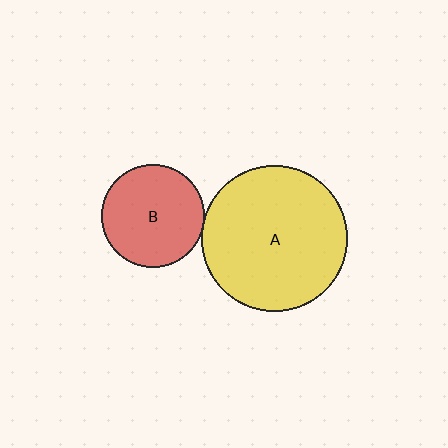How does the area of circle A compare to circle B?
Approximately 2.0 times.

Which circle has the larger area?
Circle A (yellow).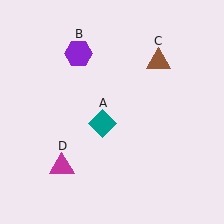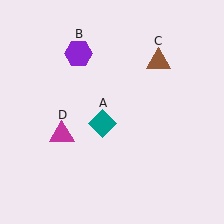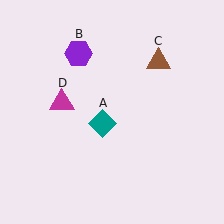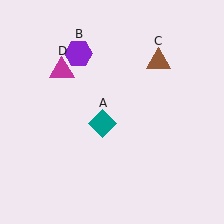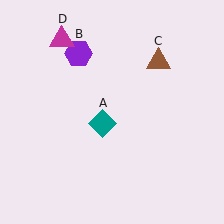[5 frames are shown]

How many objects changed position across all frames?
1 object changed position: magenta triangle (object D).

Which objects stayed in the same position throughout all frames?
Teal diamond (object A) and purple hexagon (object B) and brown triangle (object C) remained stationary.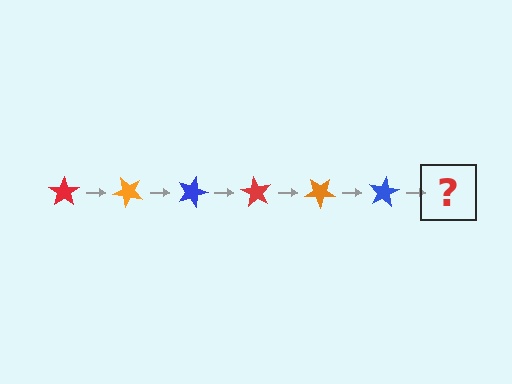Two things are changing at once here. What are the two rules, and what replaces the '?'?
The two rules are that it rotates 45 degrees each step and the color cycles through red, orange, and blue. The '?' should be a red star, rotated 270 degrees from the start.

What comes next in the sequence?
The next element should be a red star, rotated 270 degrees from the start.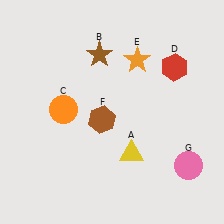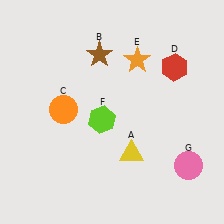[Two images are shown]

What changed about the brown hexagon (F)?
In Image 1, F is brown. In Image 2, it changed to lime.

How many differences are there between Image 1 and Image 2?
There is 1 difference between the two images.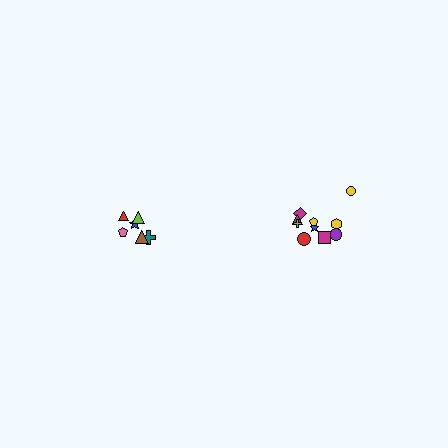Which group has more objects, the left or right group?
The right group.